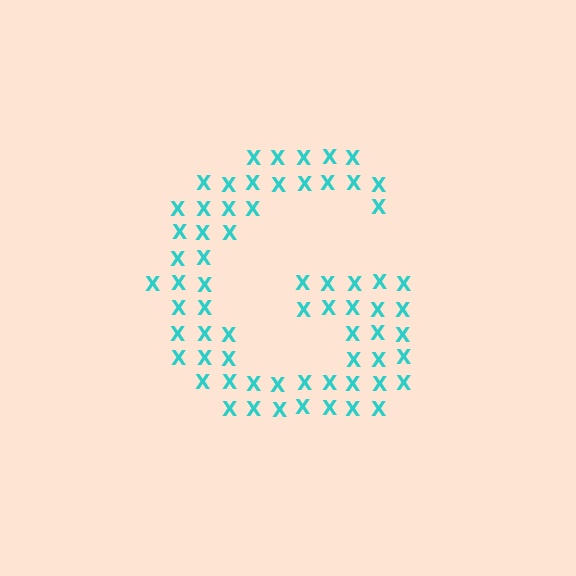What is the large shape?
The large shape is the letter G.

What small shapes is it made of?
It is made of small letter X's.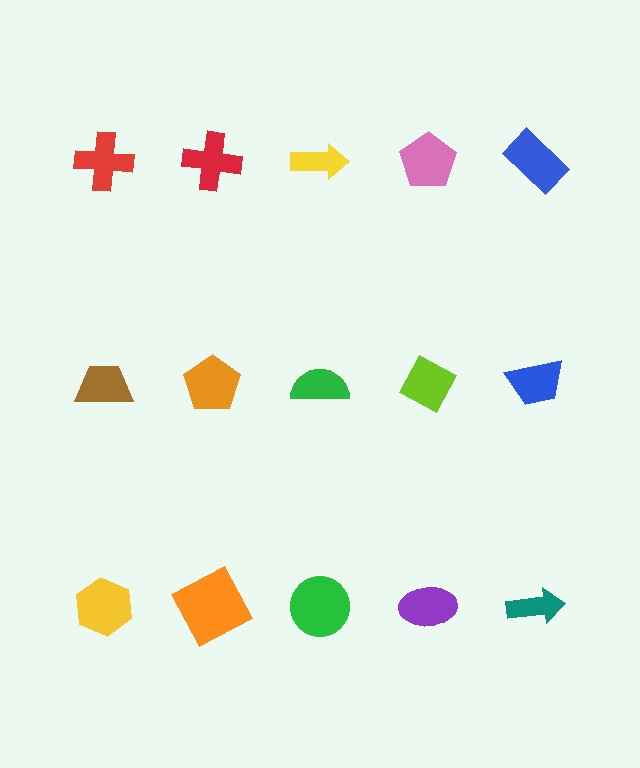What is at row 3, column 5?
A teal arrow.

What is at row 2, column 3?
A green semicircle.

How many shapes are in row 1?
5 shapes.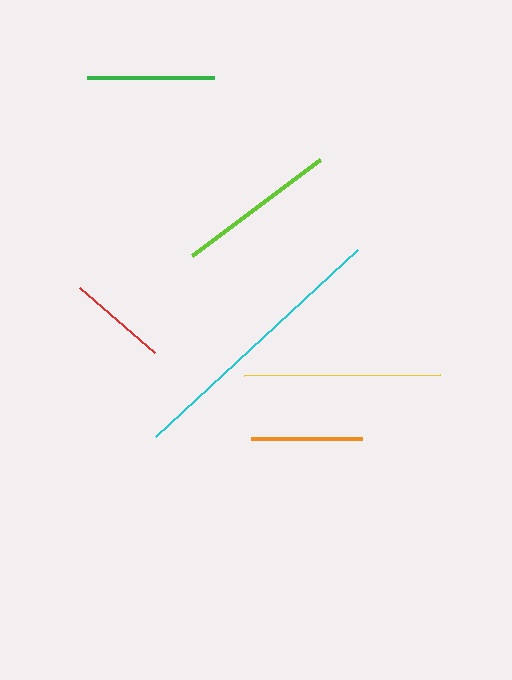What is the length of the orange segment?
The orange segment is approximately 111 pixels long.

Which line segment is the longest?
The cyan line is the longest at approximately 275 pixels.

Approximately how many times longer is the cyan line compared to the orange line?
The cyan line is approximately 2.5 times the length of the orange line.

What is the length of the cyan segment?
The cyan segment is approximately 275 pixels long.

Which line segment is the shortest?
The red line is the shortest at approximately 99 pixels.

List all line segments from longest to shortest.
From longest to shortest: cyan, yellow, lime, green, orange, red.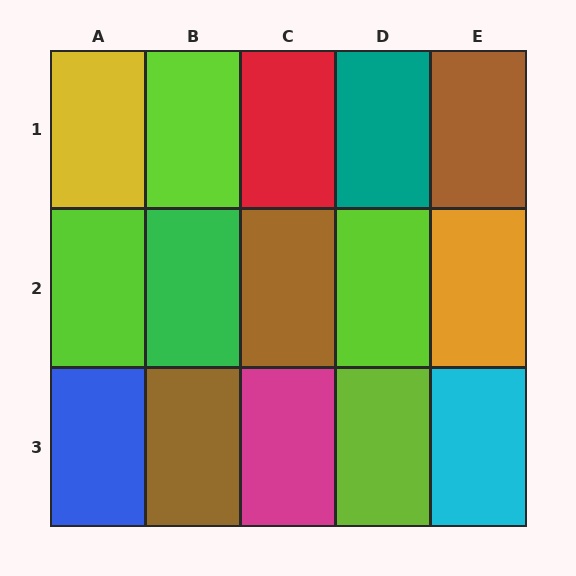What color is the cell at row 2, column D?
Lime.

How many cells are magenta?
1 cell is magenta.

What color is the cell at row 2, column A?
Lime.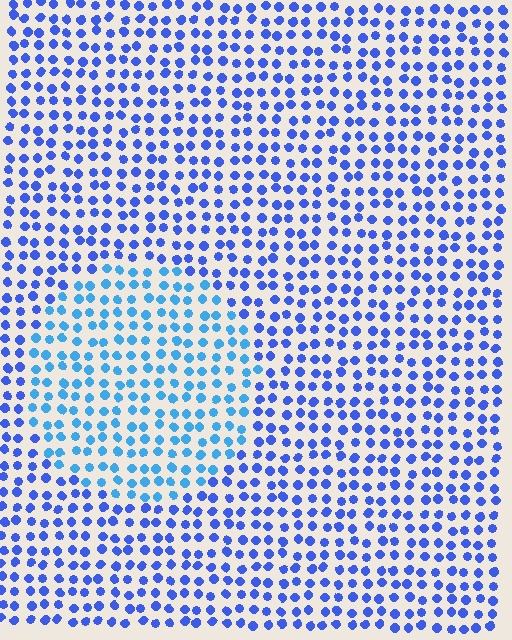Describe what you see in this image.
The image is filled with small blue elements in a uniform arrangement. A circle-shaped region is visible where the elements are tinted to a slightly different hue, forming a subtle color boundary.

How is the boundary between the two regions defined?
The boundary is defined purely by a slight shift in hue (about 28 degrees). Spacing, size, and orientation are identical on both sides.